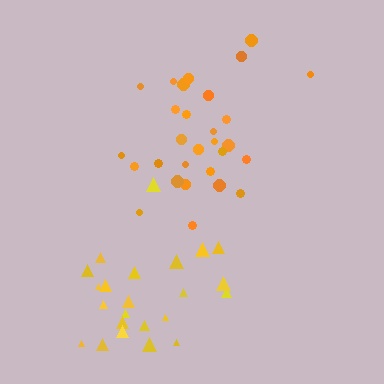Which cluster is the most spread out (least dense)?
Yellow.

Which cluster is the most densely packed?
Orange.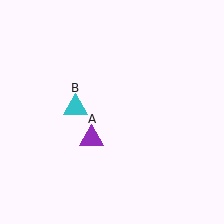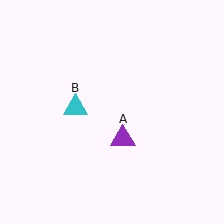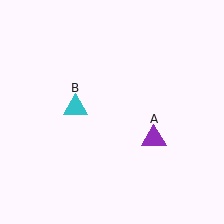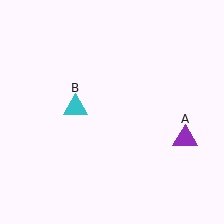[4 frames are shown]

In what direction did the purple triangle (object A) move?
The purple triangle (object A) moved right.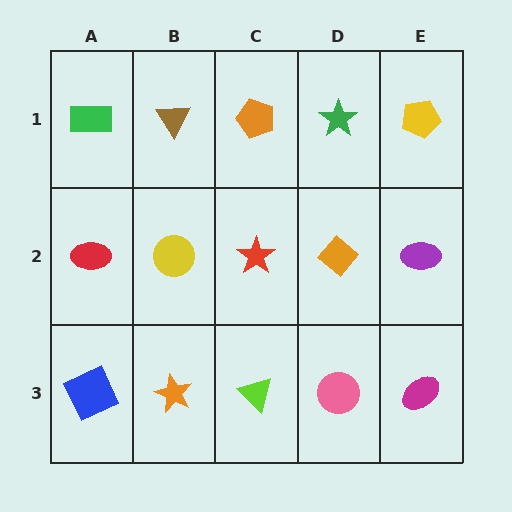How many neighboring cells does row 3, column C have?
3.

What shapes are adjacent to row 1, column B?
A yellow circle (row 2, column B), a green rectangle (row 1, column A), an orange pentagon (row 1, column C).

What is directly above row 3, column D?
An orange diamond.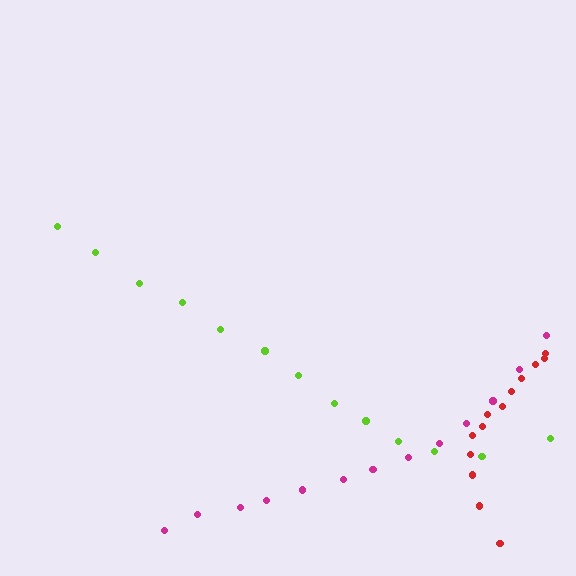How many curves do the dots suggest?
There are 3 distinct paths.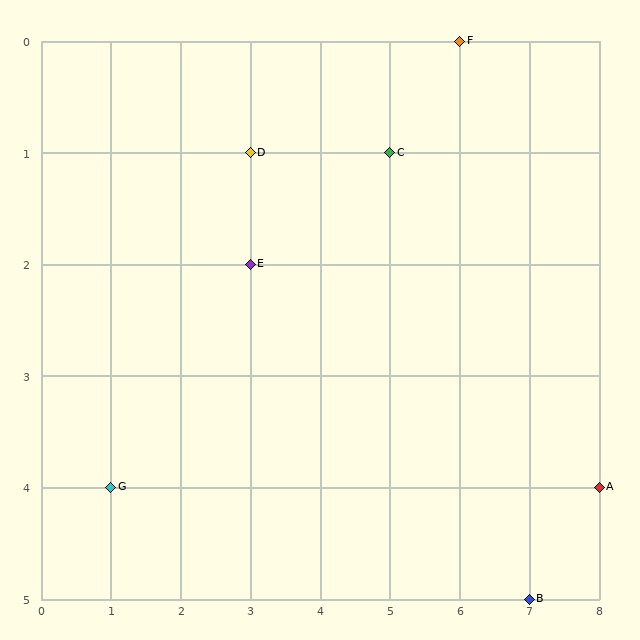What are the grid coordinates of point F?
Point F is at grid coordinates (6, 0).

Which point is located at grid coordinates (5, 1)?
Point C is at (5, 1).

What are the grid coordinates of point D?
Point D is at grid coordinates (3, 1).